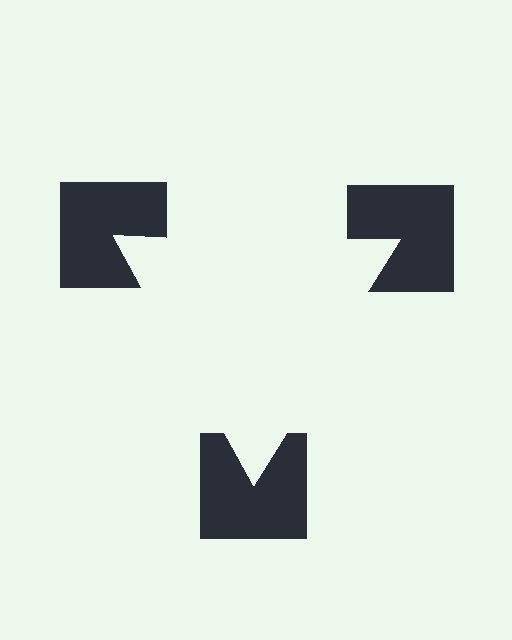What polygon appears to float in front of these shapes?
An illusory triangle — its edges are inferred from the aligned wedge cuts in the notched squares, not physically drawn.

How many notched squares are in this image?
There are 3 — one at each vertex of the illusory triangle.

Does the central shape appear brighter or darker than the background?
It typically appears slightly brighter than the background, even though no actual brightness change is drawn.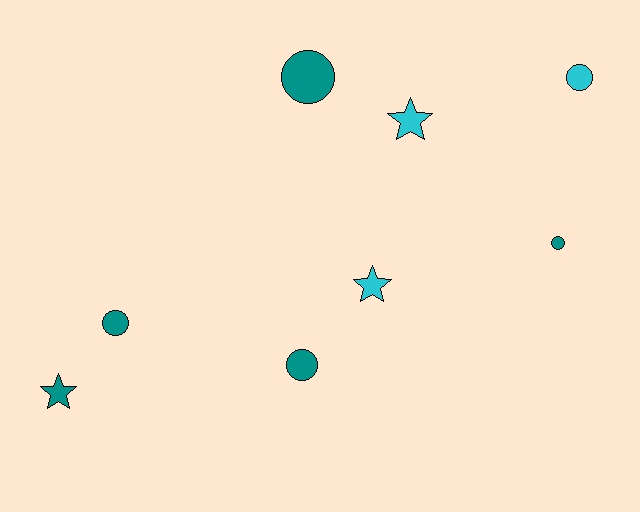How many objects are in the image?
There are 8 objects.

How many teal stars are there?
There is 1 teal star.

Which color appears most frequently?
Teal, with 5 objects.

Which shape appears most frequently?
Circle, with 5 objects.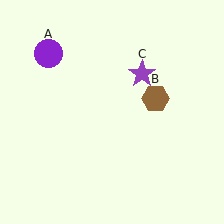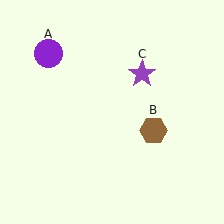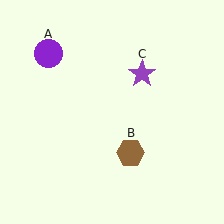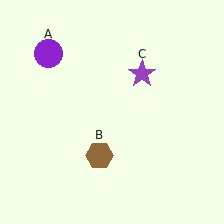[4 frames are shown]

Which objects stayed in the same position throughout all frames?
Purple circle (object A) and purple star (object C) remained stationary.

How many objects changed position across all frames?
1 object changed position: brown hexagon (object B).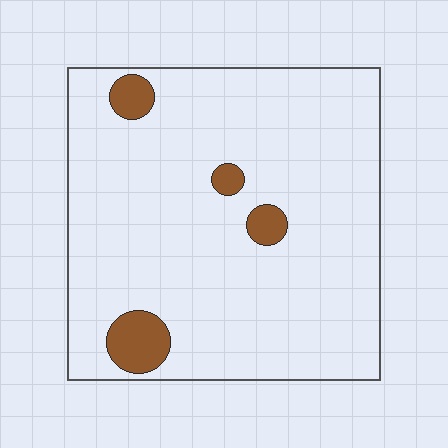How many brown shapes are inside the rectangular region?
4.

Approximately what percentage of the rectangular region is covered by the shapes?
Approximately 5%.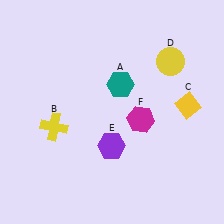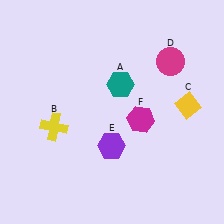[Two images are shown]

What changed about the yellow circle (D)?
In Image 1, D is yellow. In Image 2, it changed to magenta.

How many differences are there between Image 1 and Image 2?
There is 1 difference between the two images.